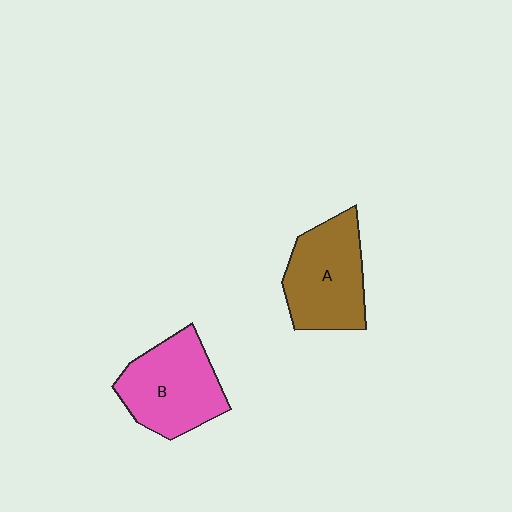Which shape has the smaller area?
Shape A (brown).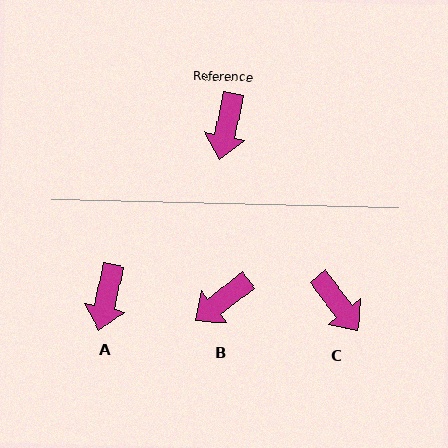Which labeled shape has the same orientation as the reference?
A.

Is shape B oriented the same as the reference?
No, it is off by about 40 degrees.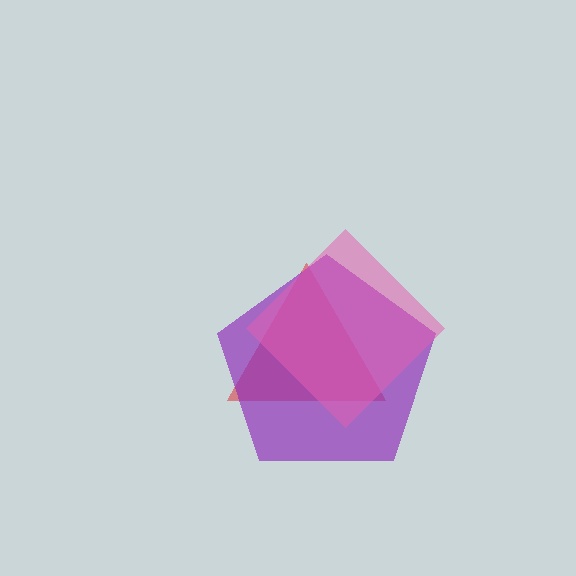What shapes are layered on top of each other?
The layered shapes are: a red triangle, a purple pentagon, a pink diamond.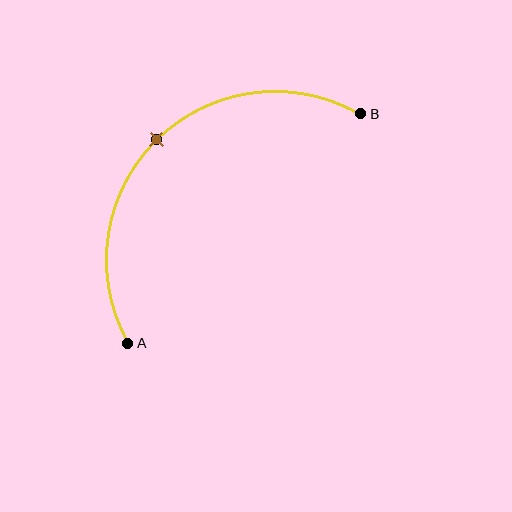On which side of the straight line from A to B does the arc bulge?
The arc bulges above and to the left of the straight line connecting A and B.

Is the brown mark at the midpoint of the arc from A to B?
Yes. The brown mark lies on the arc at equal arc-length from both A and B — it is the arc midpoint.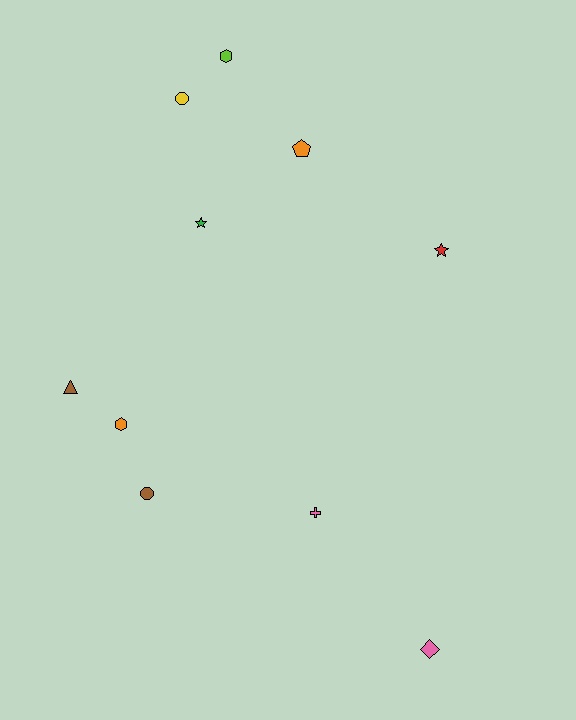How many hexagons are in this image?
There are 2 hexagons.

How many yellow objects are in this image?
There is 1 yellow object.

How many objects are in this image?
There are 10 objects.